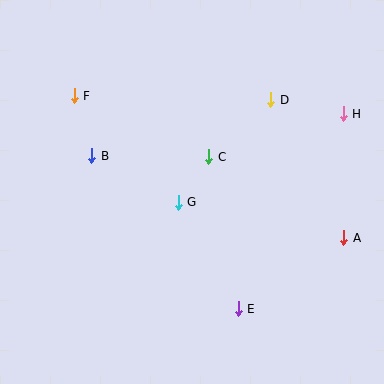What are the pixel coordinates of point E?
Point E is at (238, 309).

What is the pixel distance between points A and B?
The distance between A and B is 265 pixels.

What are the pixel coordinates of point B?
Point B is at (92, 156).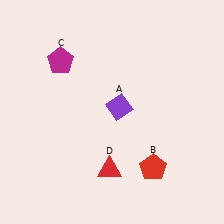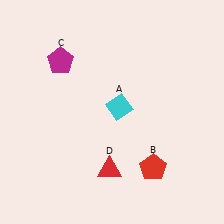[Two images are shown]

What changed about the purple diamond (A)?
In Image 1, A is purple. In Image 2, it changed to cyan.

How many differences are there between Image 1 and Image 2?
There is 1 difference between the two images.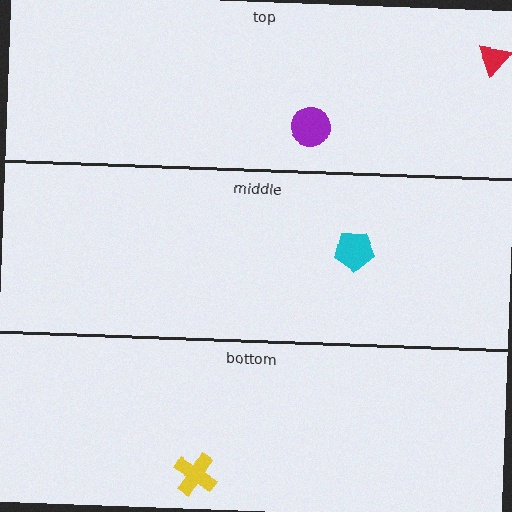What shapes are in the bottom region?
The yellow cross.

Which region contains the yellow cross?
The bottom region.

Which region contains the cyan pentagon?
The middle region.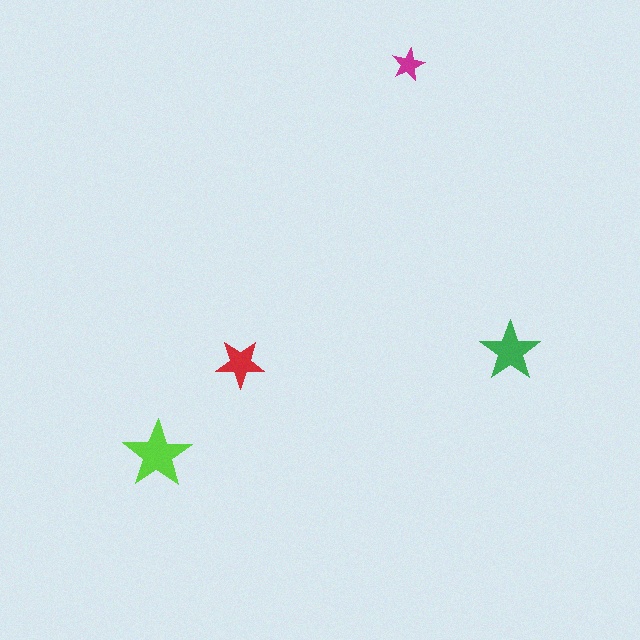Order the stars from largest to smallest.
the lime one, the green one, the red one, the magenta one.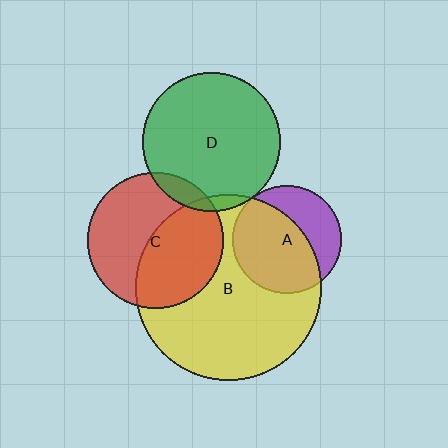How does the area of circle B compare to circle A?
Approximately 3.0 times.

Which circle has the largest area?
Circle B (yellow).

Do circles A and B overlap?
Yes.